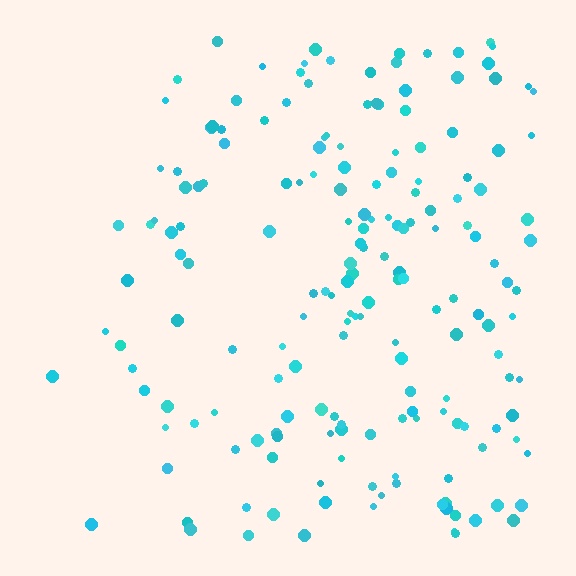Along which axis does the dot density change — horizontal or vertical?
Horizontal.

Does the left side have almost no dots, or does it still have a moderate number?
Still a moderate number, just noticeably fewer than the right.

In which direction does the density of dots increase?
From left to right, with the right side densest.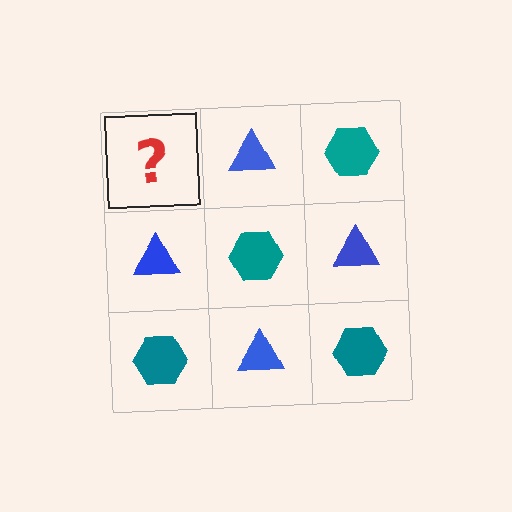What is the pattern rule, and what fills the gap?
The rule is that it alternates teal hexagon and blue triangle in a checkerboard pattern. The gap should be filled with a teal hexagon.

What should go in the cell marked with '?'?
The missing cell should contain a teal hexagon.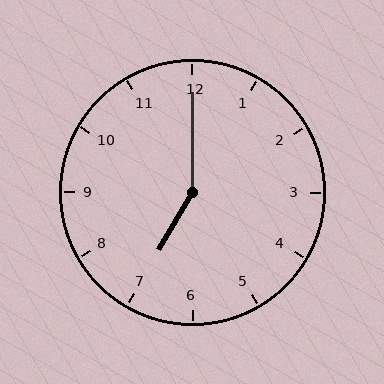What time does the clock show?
7:00.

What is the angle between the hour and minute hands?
Approximately 150 degrees.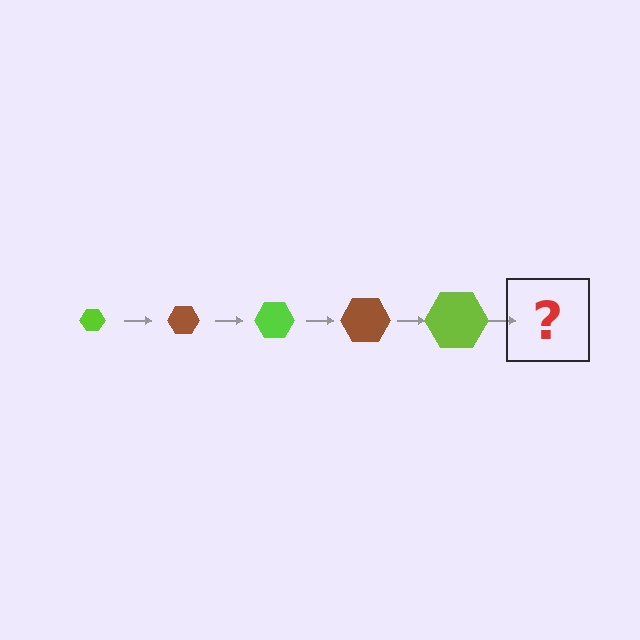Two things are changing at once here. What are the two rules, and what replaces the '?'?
The two rules are that the hexagon grows larger each step and the color cycles through lime and brown. The '?' should be a brown hexagon, larger than the previous one.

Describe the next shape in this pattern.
It should be a brown hexagon, larger than the previous one.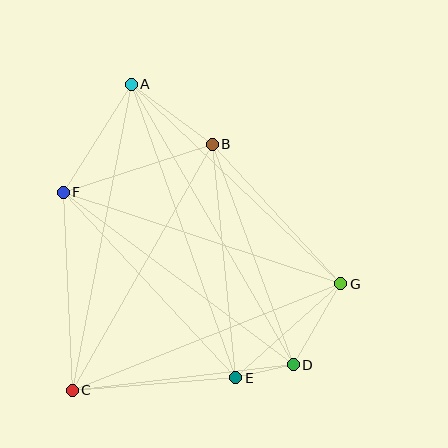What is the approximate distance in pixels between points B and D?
The distance between B and D is approximately 235 pixels.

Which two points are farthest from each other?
Points A and D are farthest from each other.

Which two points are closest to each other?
Points D and E are closest to each other.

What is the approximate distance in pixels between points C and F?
The distance between C and F is approximately 198 pixels.